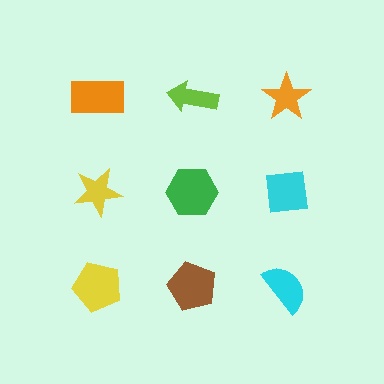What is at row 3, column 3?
A cyan semicircle.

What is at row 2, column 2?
A green hexagon.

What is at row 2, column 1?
A yellow star.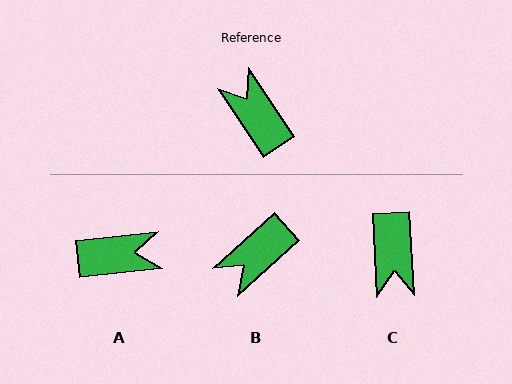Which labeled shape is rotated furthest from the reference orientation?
C, about 149 degrees away.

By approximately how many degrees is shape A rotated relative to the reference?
Approximately 117 degrees clockwise.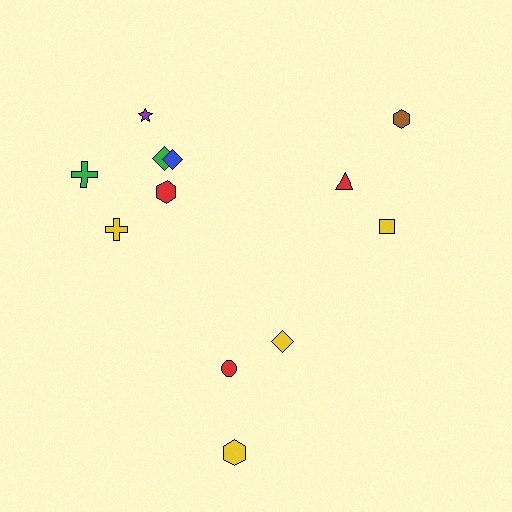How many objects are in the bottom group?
There are 3 objects.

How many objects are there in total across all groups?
There are 12 objects.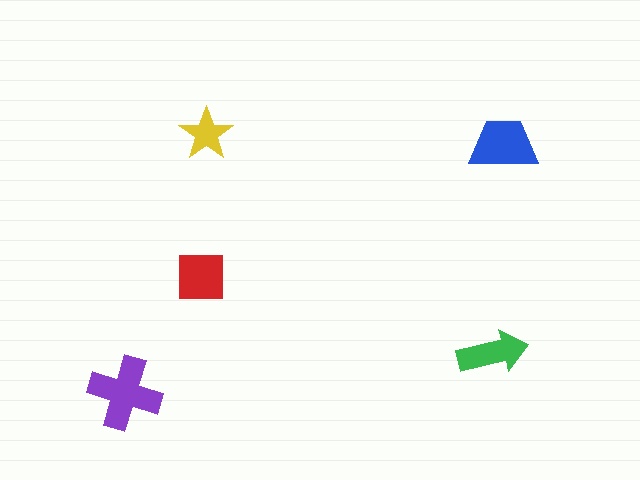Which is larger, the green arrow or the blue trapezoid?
The blue trapezoid.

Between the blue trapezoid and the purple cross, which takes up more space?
The purple cross.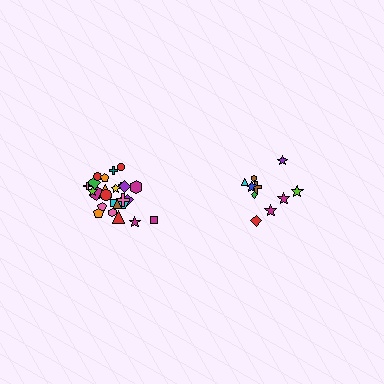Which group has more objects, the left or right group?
The left group.